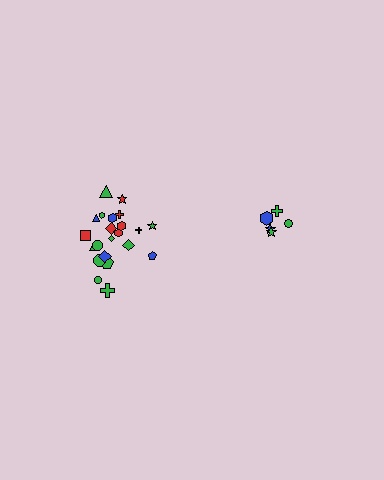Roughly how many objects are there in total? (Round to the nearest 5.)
Roughly 25 objects in total.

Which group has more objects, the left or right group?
The left group.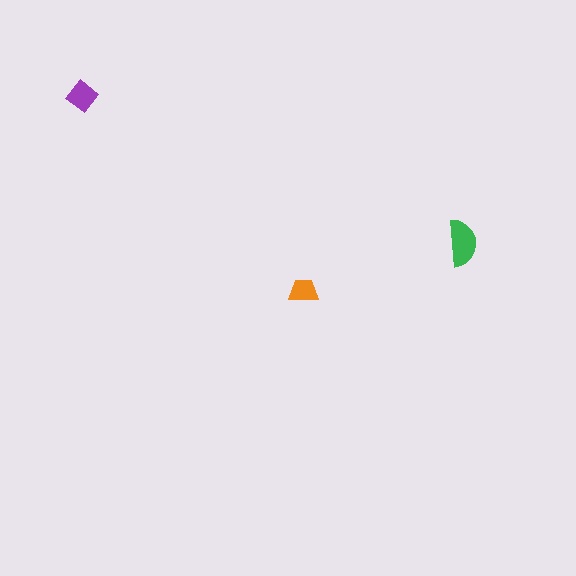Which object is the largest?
The green semicircle.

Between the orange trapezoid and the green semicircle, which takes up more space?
The green semicircle.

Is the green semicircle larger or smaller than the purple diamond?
Larger.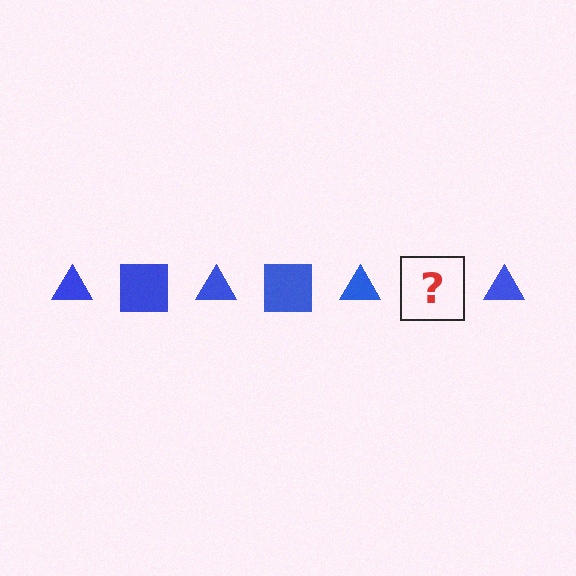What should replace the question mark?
The question mark should be replaced with a blue square.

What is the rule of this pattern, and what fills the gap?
The rule is that the pattern cycles through triangle, square shapes in blue. The gap should be filled with a blue square.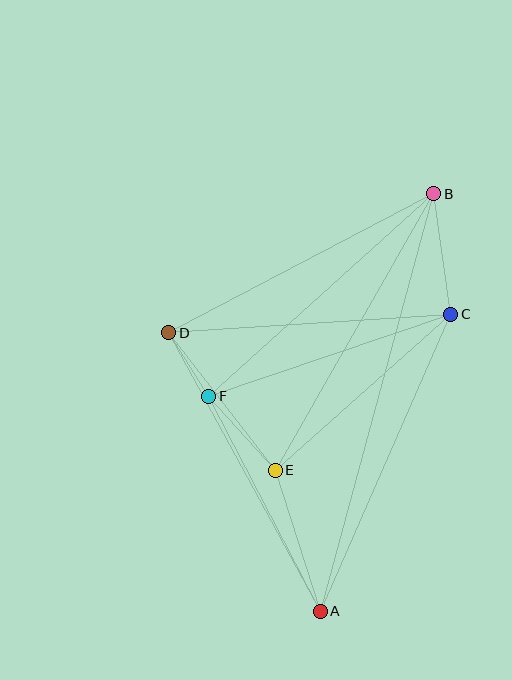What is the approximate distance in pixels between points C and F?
The distance between C and F is approximately 255 pixels.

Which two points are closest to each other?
Points D and F are closest to each other.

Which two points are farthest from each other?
Points A and B are farthest from each other.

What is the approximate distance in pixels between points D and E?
The distance between D and E is approximately 174 pixels.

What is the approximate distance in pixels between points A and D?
The distance between A and D is approximately 317 pixels.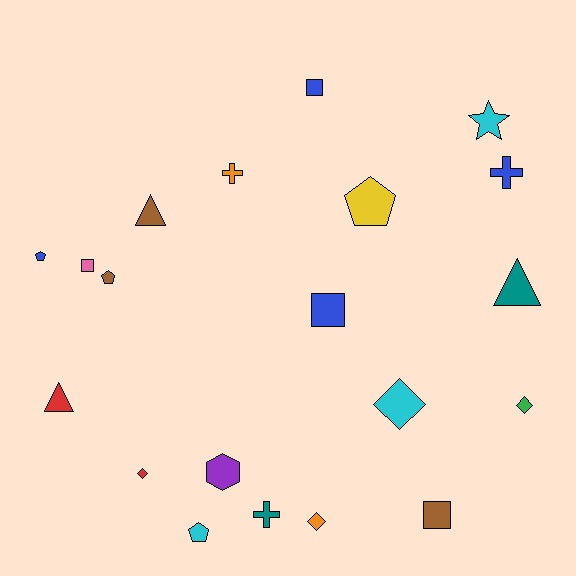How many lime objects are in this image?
There are no lime objects.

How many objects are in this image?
There are 20 objects.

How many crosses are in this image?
There are 3 crosses.